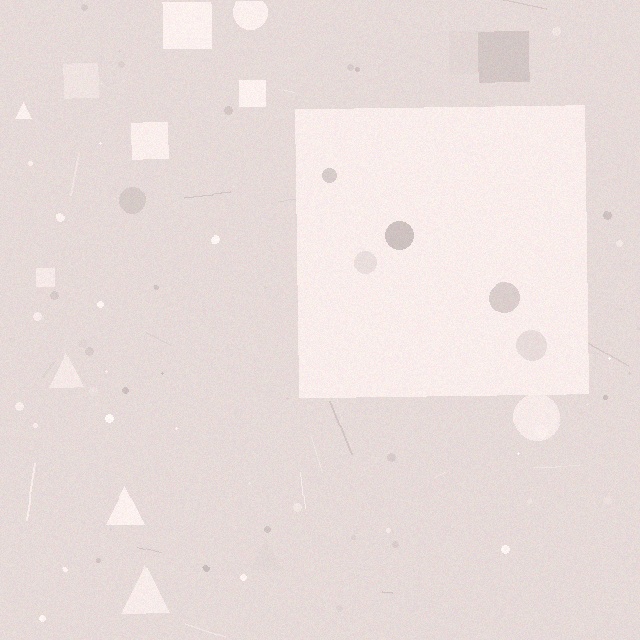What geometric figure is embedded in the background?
A square is embedded in the background.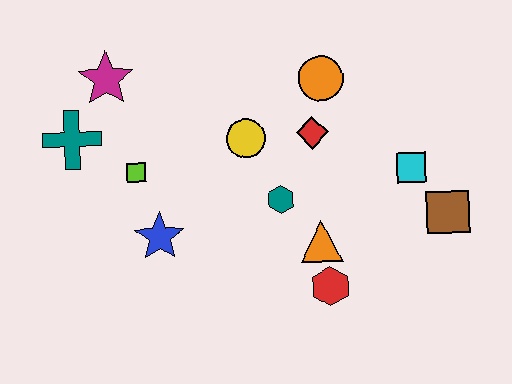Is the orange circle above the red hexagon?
Yes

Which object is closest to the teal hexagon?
The orange triangle is closest to the teal hexagon.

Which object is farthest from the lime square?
The brown square is farthest from the lime square.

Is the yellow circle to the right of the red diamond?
No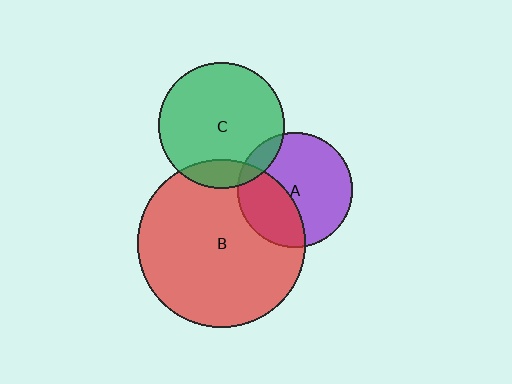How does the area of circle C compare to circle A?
Approximately 1.2 times.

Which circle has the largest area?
Circle B (red).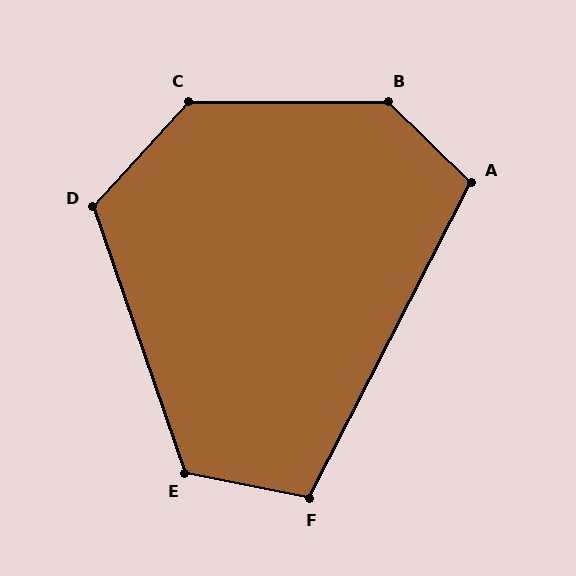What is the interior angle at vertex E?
Approximately 121 degrees (obtuse).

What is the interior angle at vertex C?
Approximately 132 degrees (obtuse).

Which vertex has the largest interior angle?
B, at approximately 136 degrees.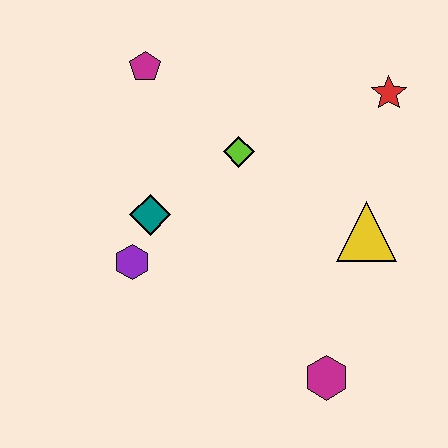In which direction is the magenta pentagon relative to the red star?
The magenta pentagon is to the left of the red star.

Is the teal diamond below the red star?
Yes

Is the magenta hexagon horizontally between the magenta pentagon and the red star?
Yes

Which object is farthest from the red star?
The purple hexagon is farthest from the red star.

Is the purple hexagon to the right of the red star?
No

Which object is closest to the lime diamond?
The teal diamond is closest to the lime diamond.